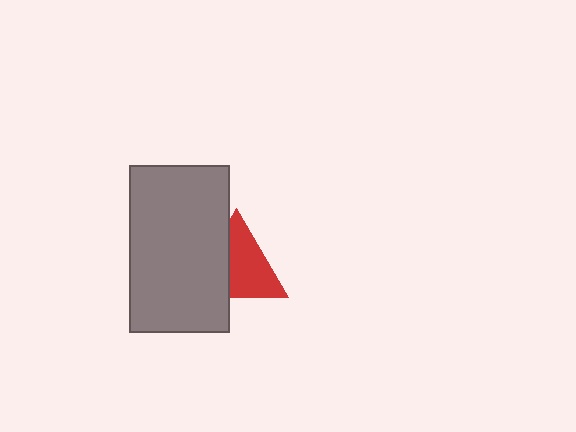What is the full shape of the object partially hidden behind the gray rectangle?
The partially hidden object is a red triangle.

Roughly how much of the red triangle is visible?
About half of it is visible (roughly 63%).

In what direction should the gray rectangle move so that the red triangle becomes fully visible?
The gray rectangle should move left. That is the shortest direction to clear the overlap and leave the red triangle fully visible.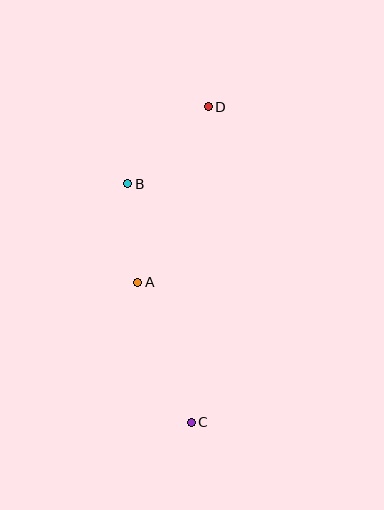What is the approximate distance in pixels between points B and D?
The distance between B and D is approximately 111 pixels.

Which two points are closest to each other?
Points A and B are closest to each other.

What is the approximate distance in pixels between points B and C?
The distance between B and C is approximately 247 pixels.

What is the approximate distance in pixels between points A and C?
The distance between A and C is approximately 150 pixels.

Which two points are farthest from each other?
Points C and D are farthest from each other.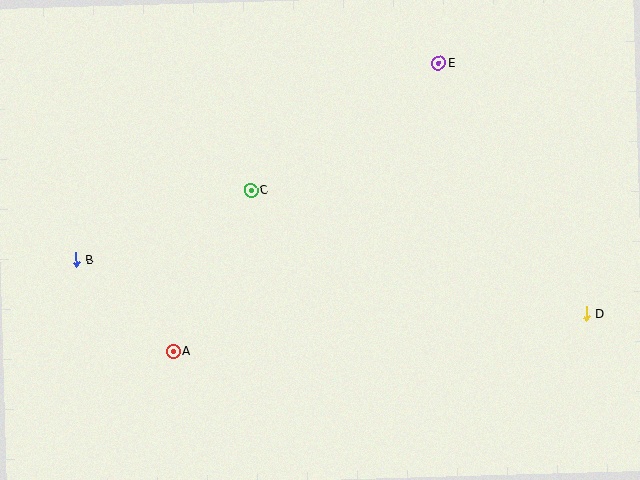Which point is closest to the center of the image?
Point C at (251, 190) is closest to the center.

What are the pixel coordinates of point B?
Point B is at (76, 260).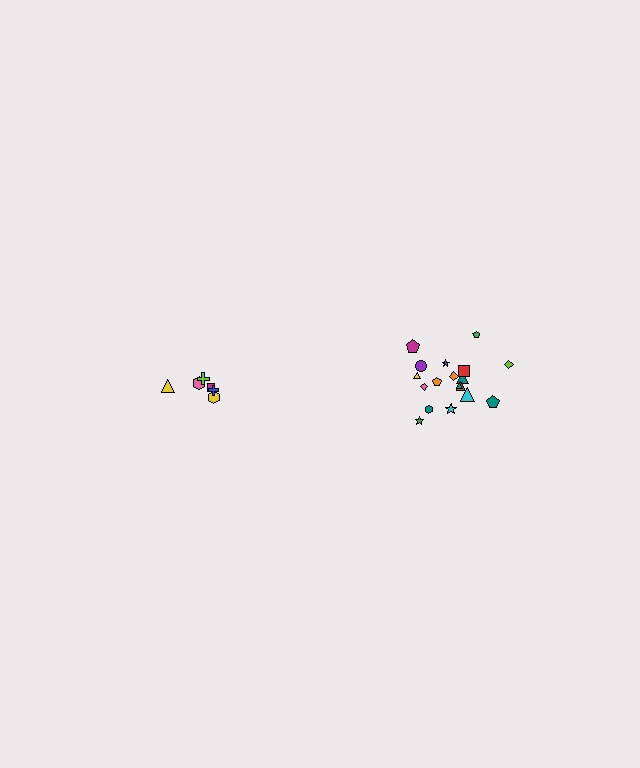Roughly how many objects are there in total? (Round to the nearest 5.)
Roughly 25 objects in total.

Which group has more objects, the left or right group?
The right group.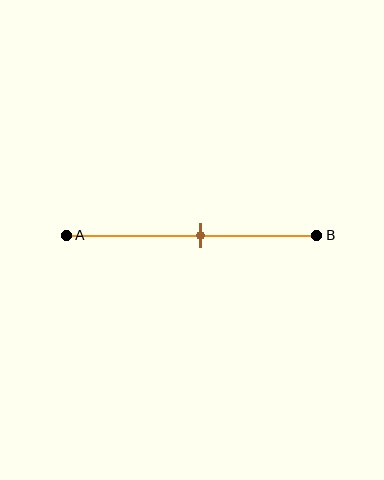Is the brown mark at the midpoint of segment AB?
No, the mark is at about 55% from A, not at the 50% midpoint.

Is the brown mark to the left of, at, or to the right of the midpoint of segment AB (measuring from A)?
The brown mark is to the right of the midpoint of segment AB.